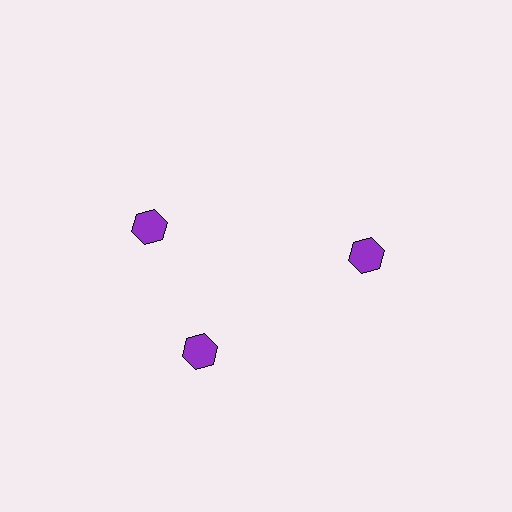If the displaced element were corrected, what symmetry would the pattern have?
It would have 3-fold rotational symmetry — the pattern would map onto itself every 120 degrees.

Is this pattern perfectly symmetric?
No. The 3 purple hexagons are arranged in a ring, but one element near the 11 o'clock position is rotated out of alignment along the ring, breaking the 3-fold rotational symmetry.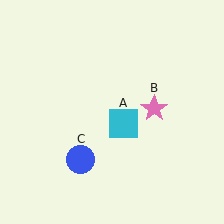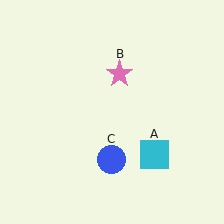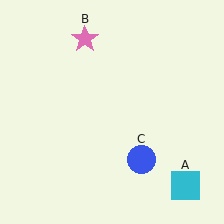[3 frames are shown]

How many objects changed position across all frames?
3 objects changed position: cyan square (object A), pink star (object B), blue circle (object C).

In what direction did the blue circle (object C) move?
The blue circle (object C) moved right.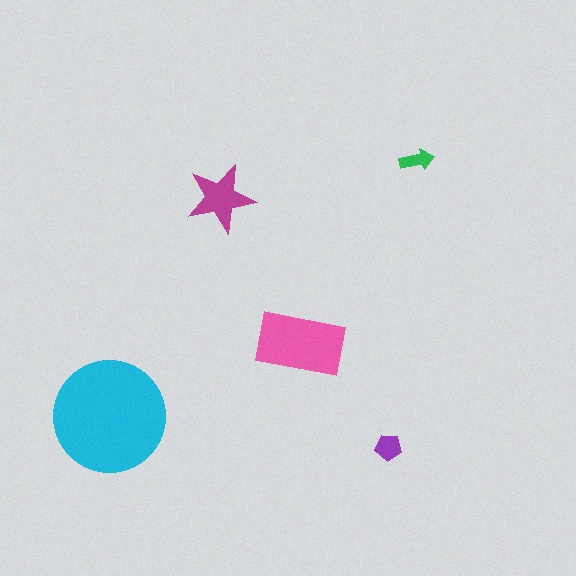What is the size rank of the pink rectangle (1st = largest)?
2nd.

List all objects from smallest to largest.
The green arrow, the purple pentagon, the magenta star, the pink rectangle, the cyan circle.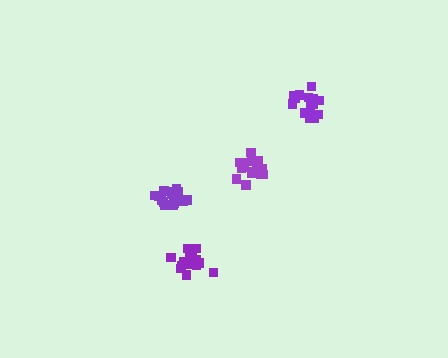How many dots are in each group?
Group 1: 15 dots, Group 2: 18 dots, Group 3: 18 dots, Group 4: 17 dots (68 total).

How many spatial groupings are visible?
There are 4 spatial groupings.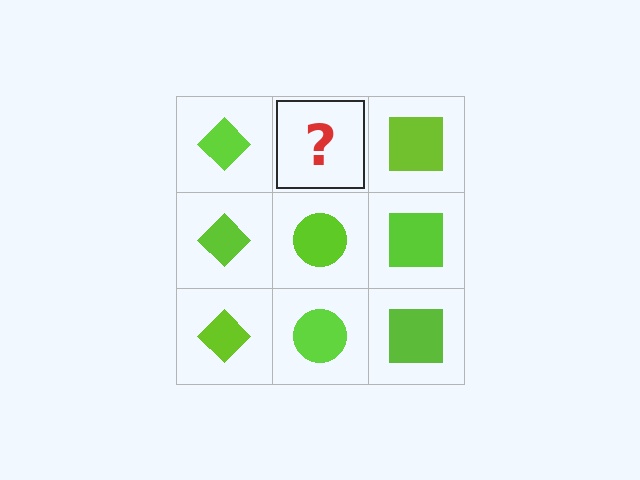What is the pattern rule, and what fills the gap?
The rule is that each column has a consistent shape. The gap should be filled with a lime circle.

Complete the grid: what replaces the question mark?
The question mark should be replaced with a lime circle.